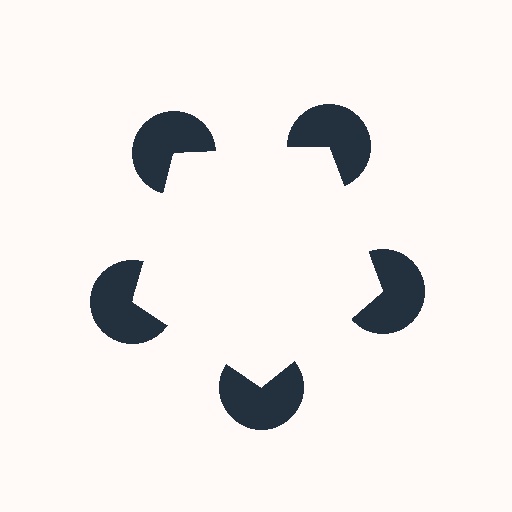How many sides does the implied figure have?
5 sides.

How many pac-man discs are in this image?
There are 5 — one at each vertex of the illusory pentagon.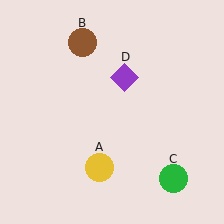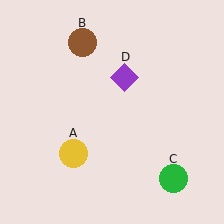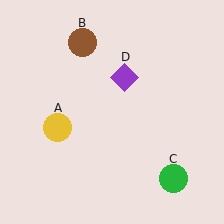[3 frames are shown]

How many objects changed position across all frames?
1 object changed position: yellow circle (object A).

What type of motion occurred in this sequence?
The yellow circle (object A) rotated clockwise around the center of the scene.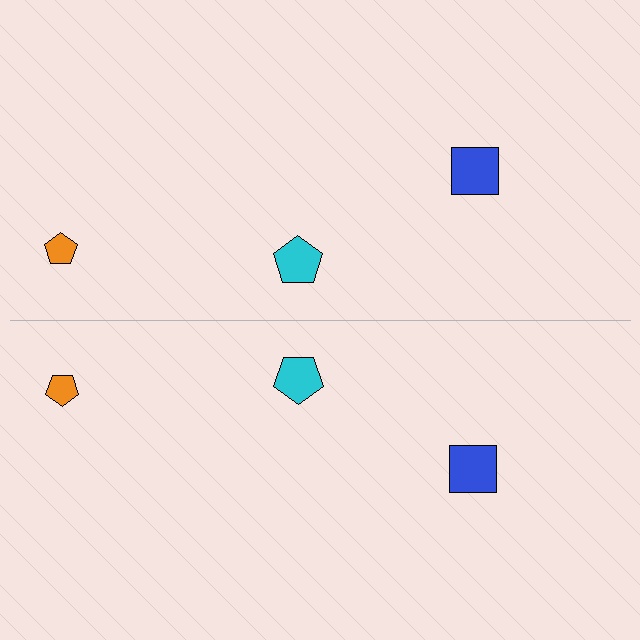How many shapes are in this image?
There are 6 shapes in this image.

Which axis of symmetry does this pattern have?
The pattern has a horizontal axis of symmetry running through the center of the image.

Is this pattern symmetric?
Yes, this pattern has bilateral (reflection) symmetry.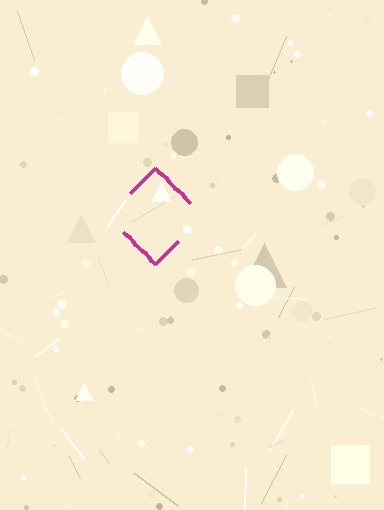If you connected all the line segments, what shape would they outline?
They would outline a diamond.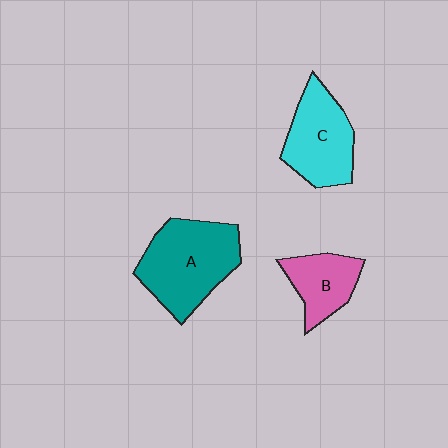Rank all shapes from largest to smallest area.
From largest to smallest: A (teal), C (cyan), B (pink).